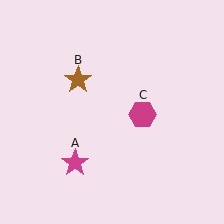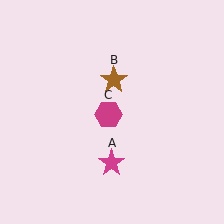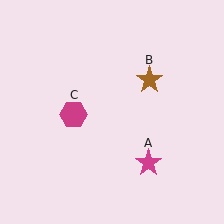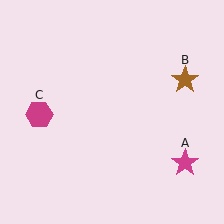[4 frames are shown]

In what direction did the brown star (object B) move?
The brown star (object B) moved right.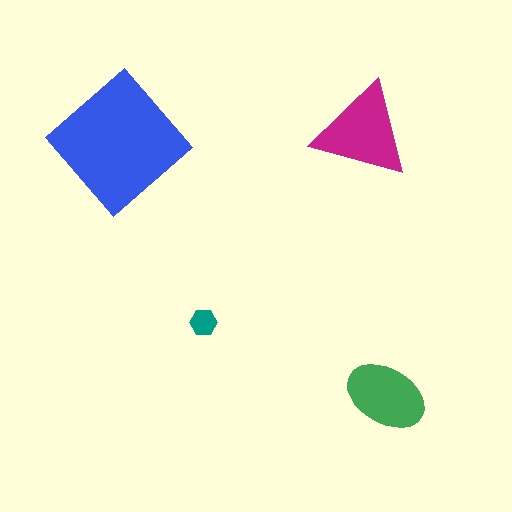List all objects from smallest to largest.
The teal hexagon, the green ellipse, the magenta triangle, the blue diamond.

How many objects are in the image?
There are 4 objects in the image.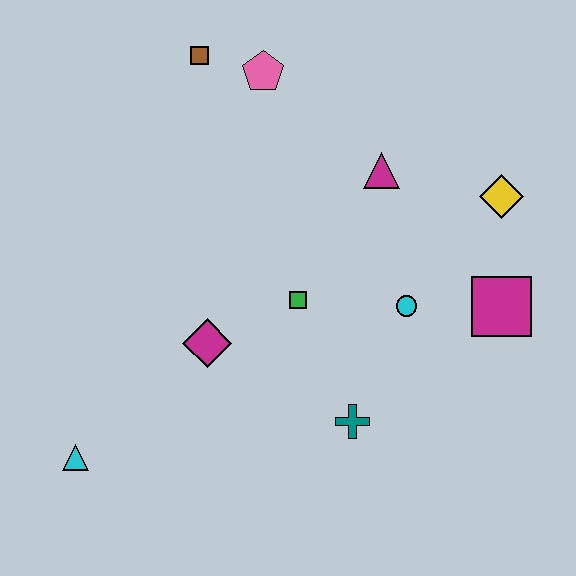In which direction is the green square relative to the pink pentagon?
The green square is below the pink pentagon.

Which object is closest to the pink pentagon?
The brown square is closest to the pink pentagon.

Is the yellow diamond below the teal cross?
No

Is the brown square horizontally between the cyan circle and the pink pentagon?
No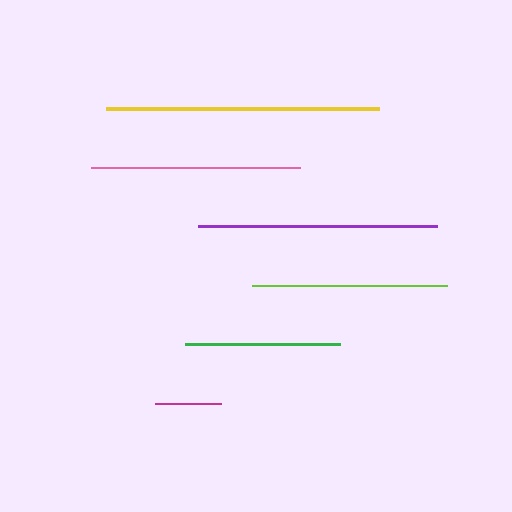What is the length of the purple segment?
The purple segment is approximately 240 pixels long.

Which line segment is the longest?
The yellow line is the longest at approximately 272 pixels.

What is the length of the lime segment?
The lime segment is approximately 195 pixels long.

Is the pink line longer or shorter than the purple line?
The purple line is longer than the pink line.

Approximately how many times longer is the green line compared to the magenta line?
The green line is approximately 2.4 times the length of the magenta line.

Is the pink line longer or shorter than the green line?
The pink line is longer than the green line.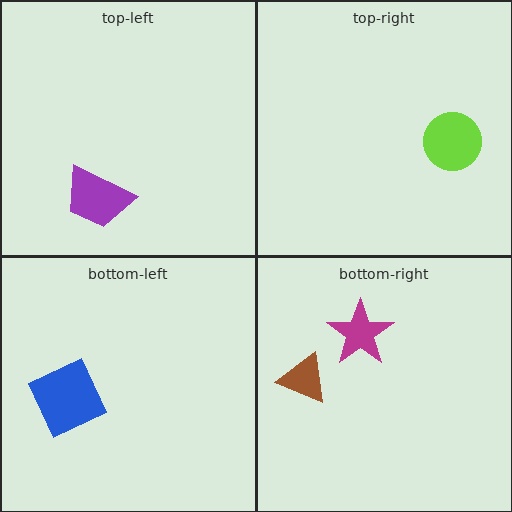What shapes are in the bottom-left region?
The blue square.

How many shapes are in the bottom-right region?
2.